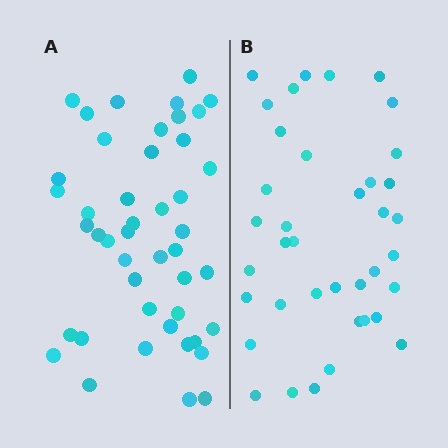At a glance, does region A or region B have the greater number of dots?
Region A (the left region) has more dots.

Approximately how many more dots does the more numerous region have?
Region A has roughly 8 or so more dots than region B.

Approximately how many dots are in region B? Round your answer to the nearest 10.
About 40 dots. (The exact count is 38, which rounds to 40.)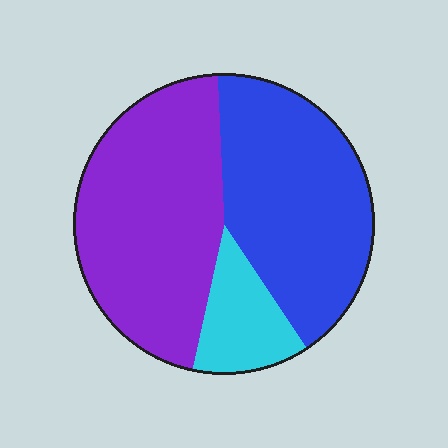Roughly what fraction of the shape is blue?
Blue takes up about two fifths (2/5) of the shape.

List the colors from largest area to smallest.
From largest to smallest: purple, blue, cyan.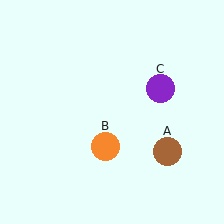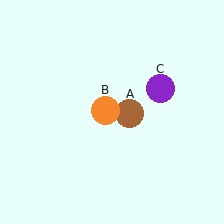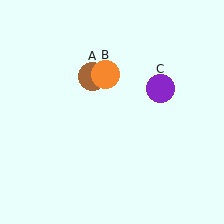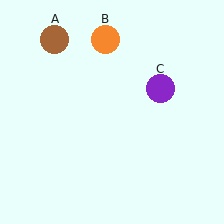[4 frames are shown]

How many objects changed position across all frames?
2 objects changed position: brown circle (object A), orange circle (object B).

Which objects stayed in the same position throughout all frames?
Purple circle (object C) remained stationary.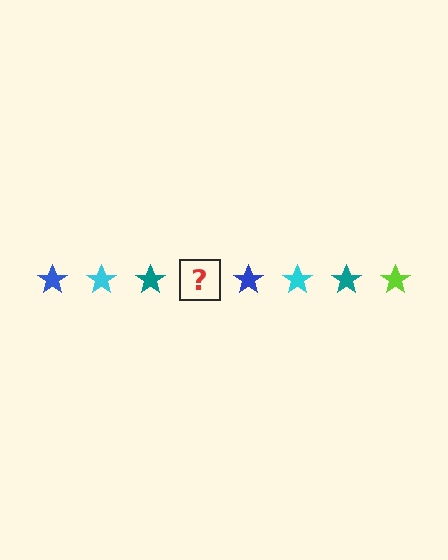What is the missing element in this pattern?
The missing element is a lime star.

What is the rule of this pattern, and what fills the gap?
The rule is that the pattern cycles through blue, cyan, teal, lime stars. The gap should be filled with a lime star.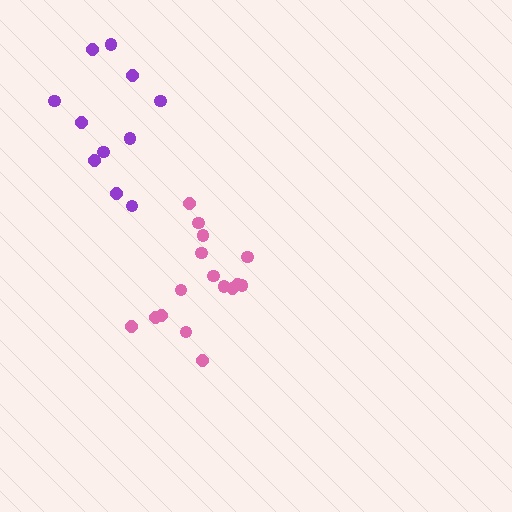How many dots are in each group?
Group 1: 16 dots, Group 2: 11 dots (27 total).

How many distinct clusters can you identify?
There are 2 distinct clusters.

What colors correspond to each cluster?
The clusters are colored: pink, purple.